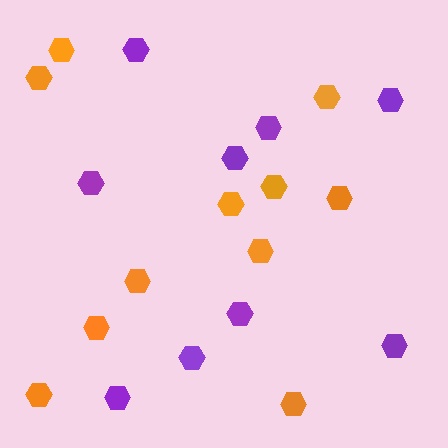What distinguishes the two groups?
There are 2 groups: one group of orange hexagons (11) and one group of purple hexagons (9).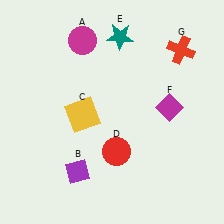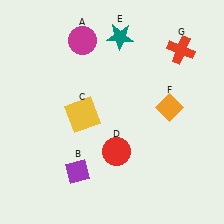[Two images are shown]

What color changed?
The diamond (F) changed from magenta in Image 1 to orange in Image 2.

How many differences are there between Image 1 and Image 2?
There is 1 difference between the two images.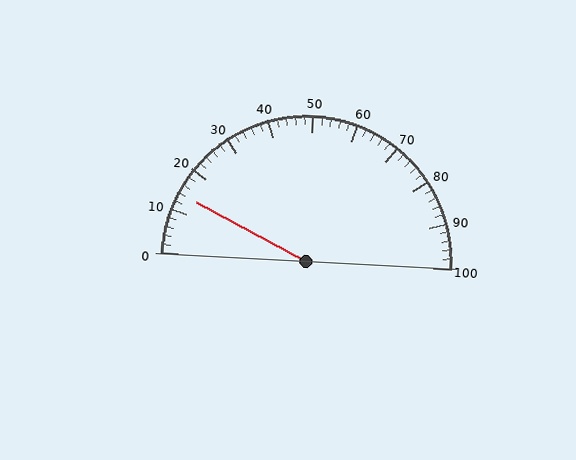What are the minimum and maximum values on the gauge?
The gauge ranges from 0 to 100.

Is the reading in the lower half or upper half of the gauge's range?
The reading is in the lower half of the range (0 to 100).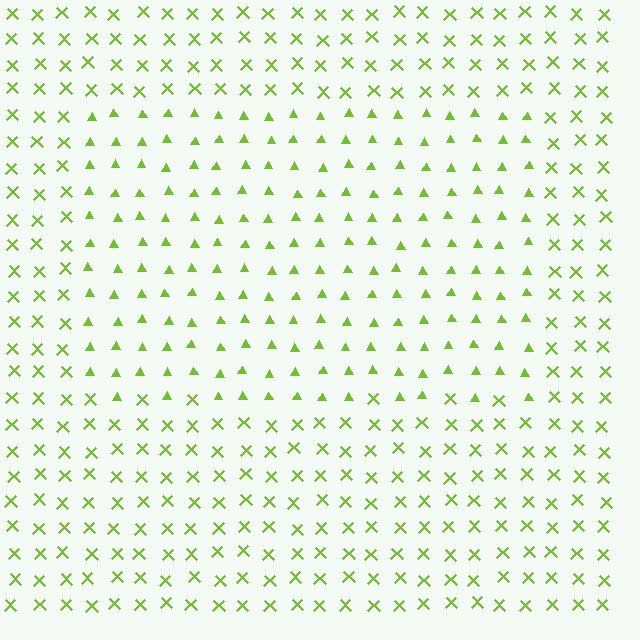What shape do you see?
I see a rectangle.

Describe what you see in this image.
The image is filled with small lime elements arranged in a uniform grid. A rectangle-shaped region contains triangles, while the surrounding area contains X marks. The boundary is defined purely by the change in element shape.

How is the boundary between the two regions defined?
The boundary is defined by a change in element shape: triangles inside vs. X marks outside. All elements share the same color and spacing.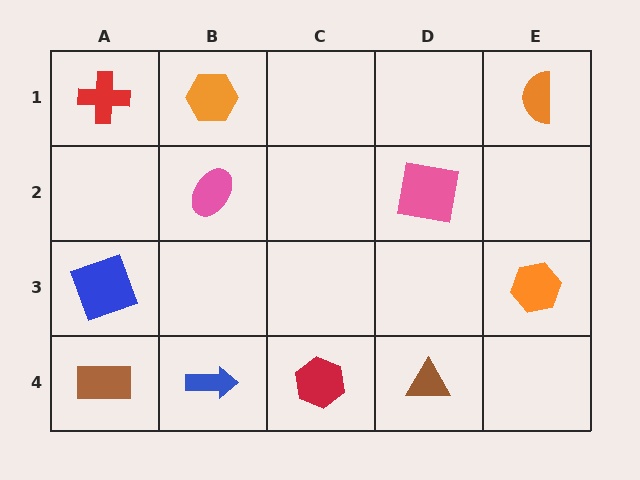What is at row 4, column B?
A blue arrow.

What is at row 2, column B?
A pink ellipse.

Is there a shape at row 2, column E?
No, that cell is empty.